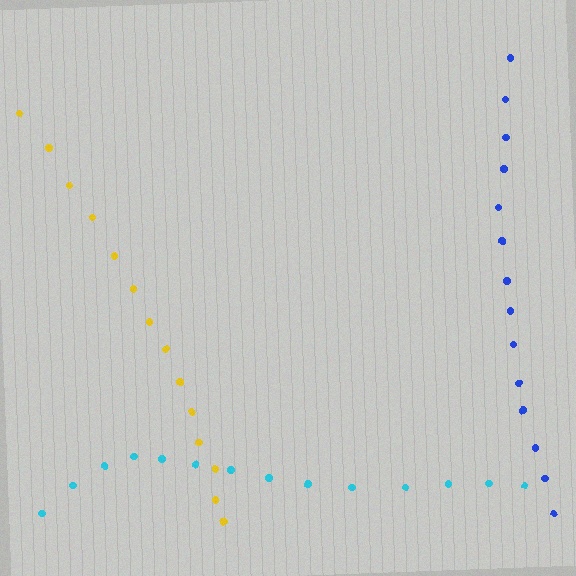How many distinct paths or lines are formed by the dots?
There are 3 distinct paths.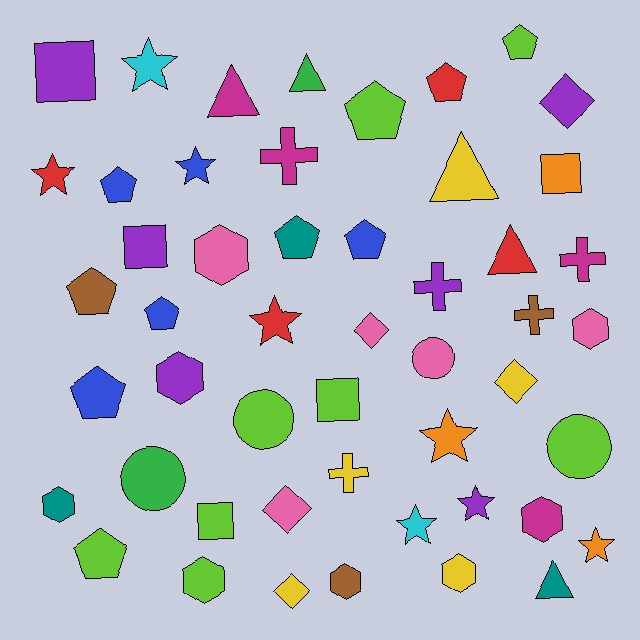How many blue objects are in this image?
There are 5 blue objects.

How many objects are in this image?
There are 50 objects.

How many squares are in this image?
There are 5 squares.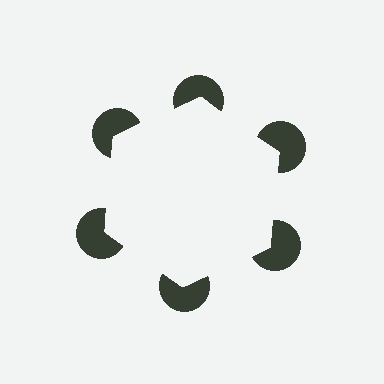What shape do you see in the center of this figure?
An illusory hexagon — its edges are inferred from the aligned wedge cuts in the pac-man discs, not physically drawn.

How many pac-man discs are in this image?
There are 6 — one at each vertex of the illusory hexagon.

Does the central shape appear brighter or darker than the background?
It typically appears slightly brighter than the background, even though no actual brightness change is drawn.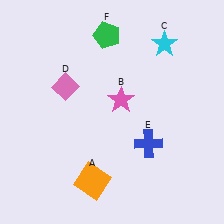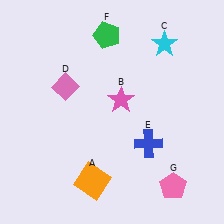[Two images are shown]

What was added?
A pink pentagon (G) was added in Image 2.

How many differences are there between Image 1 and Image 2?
There is 1 difference between the two images.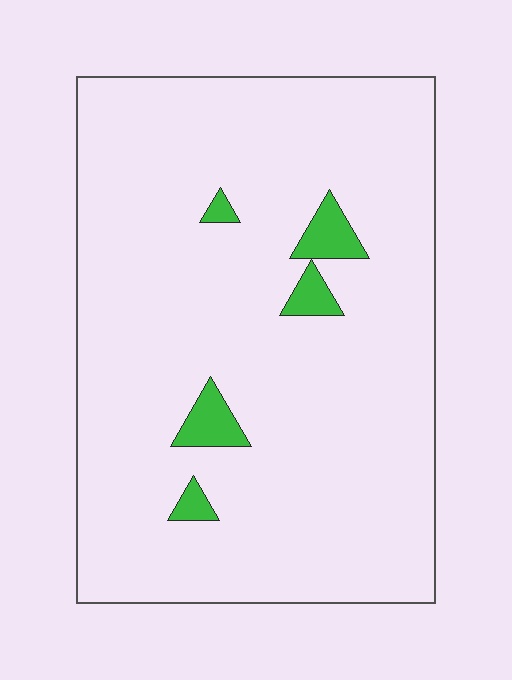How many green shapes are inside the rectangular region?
5.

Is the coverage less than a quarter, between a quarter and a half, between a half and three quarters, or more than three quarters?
Less than a quarter.